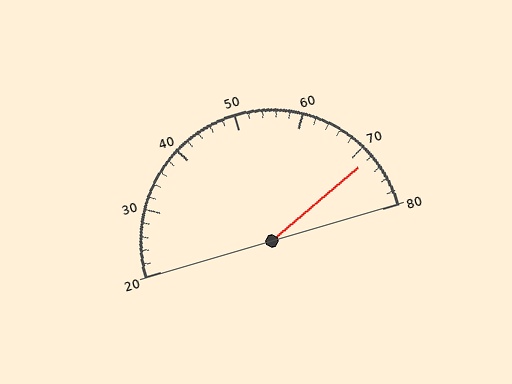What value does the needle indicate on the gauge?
The needle indicates approximately 72.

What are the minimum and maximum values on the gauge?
The gauge ranges from 20 to 80.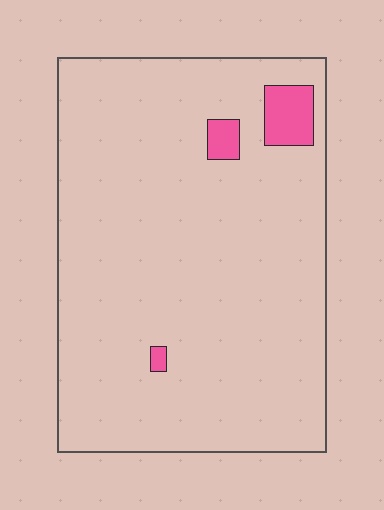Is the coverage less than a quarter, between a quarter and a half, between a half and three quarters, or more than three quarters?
Less than a quarter.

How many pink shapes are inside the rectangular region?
3.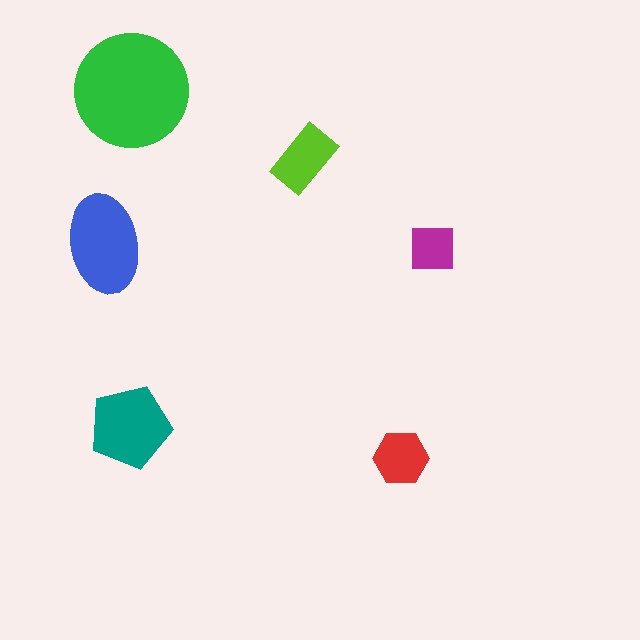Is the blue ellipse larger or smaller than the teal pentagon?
Larger.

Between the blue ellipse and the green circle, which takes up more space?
The green circle.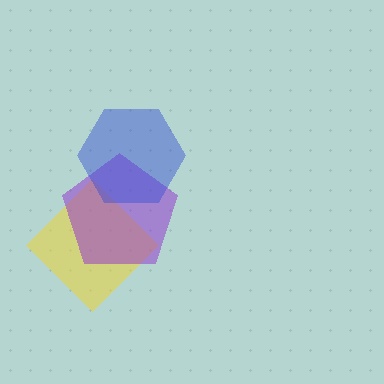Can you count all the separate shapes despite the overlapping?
Yes, there are 3 separate shapes.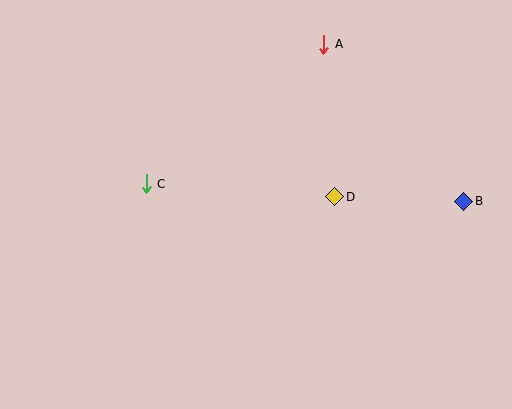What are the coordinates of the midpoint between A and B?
The midpoint between A and B is at (394, 123).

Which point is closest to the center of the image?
Point D at (335, 197) is closest to the center.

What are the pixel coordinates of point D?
Point D is at (335, 197).